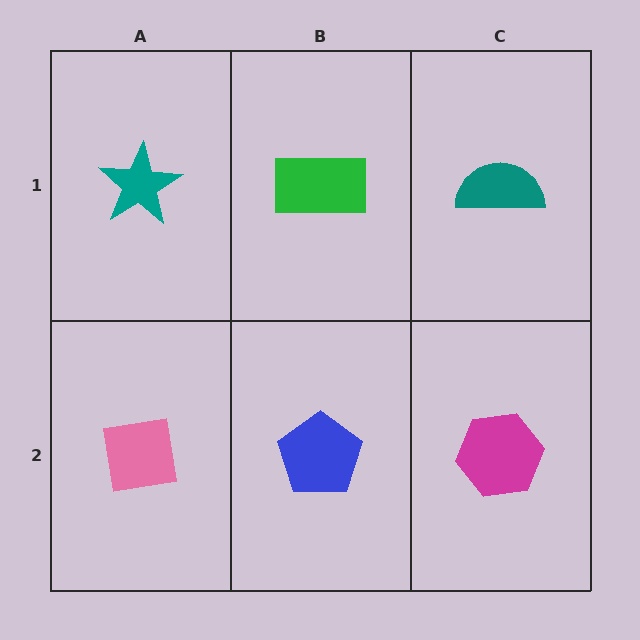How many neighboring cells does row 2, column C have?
2.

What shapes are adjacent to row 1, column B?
A blue pentagon (row 2, column B), a teal star (row 1, column A), a teal semicircle (row 1, column C).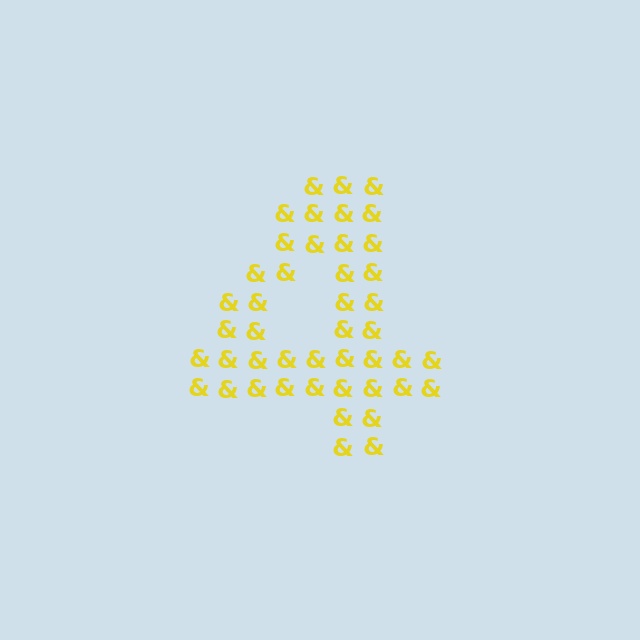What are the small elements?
The small elements are ampersands.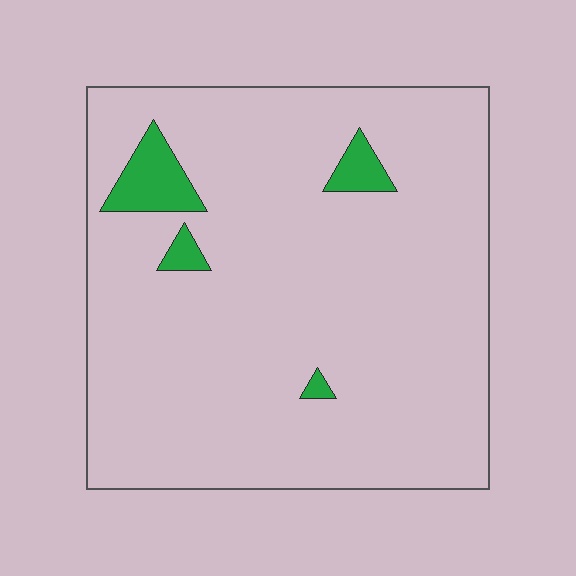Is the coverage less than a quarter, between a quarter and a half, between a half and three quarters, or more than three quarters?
Less than a quarter.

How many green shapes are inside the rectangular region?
4.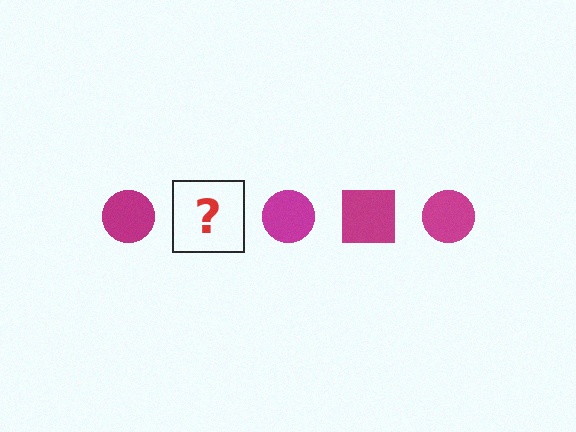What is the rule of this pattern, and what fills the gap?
The rule is that the pattern cycles through circle, square shapes in magenta. The gap should be filled with a magenta square.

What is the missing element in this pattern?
The missing element is a magenta square.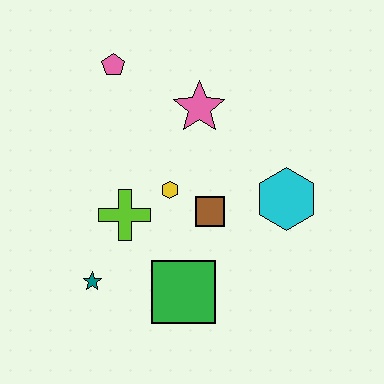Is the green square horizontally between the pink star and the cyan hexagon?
No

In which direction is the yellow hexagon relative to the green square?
The yellow hexagon is above the green square.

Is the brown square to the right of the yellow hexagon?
Yes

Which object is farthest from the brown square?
The pink pentagon is farthest from the brown square.